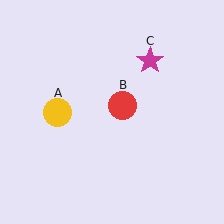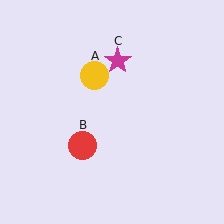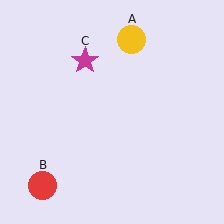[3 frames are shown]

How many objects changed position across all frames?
3 objects changed position: yellow circle (object A), red circle (object B), magenta star (object C).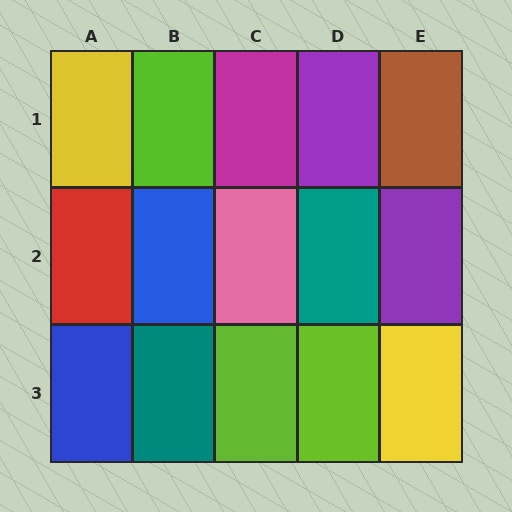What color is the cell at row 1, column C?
Magenta.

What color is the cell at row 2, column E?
Purple.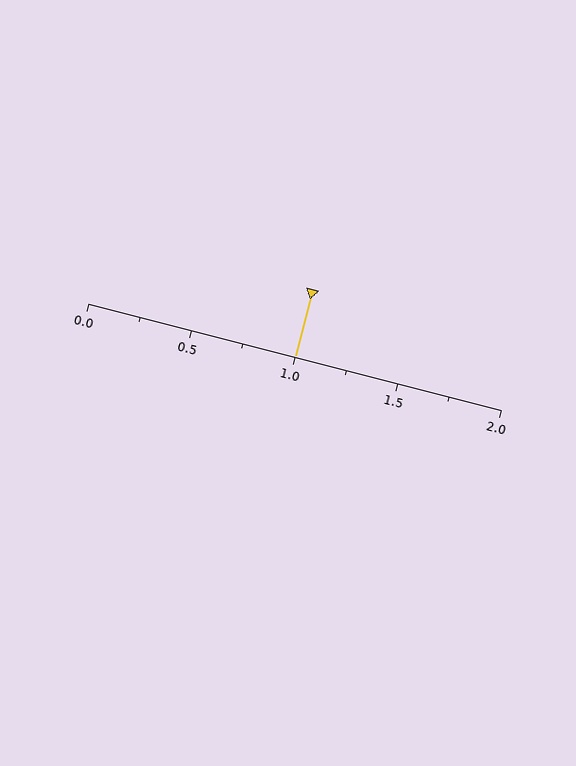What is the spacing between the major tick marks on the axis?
The major ticks are spaced 0.5 apart.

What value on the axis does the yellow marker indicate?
The marker indicates approximately 1.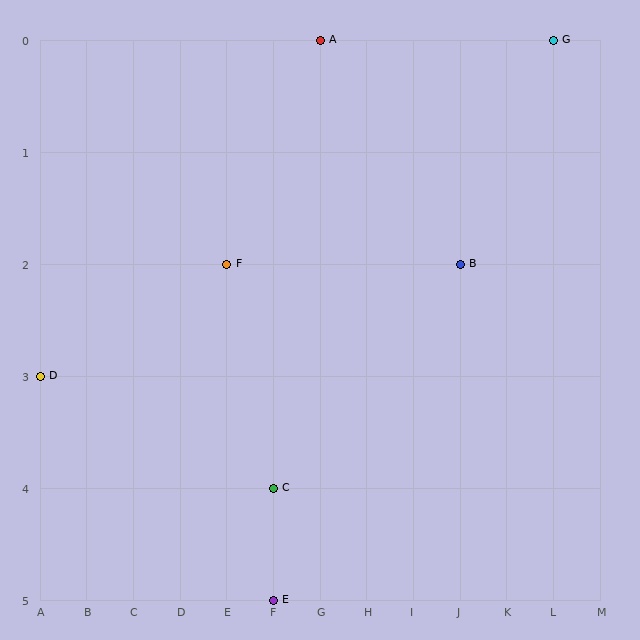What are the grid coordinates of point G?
Point G is at grid coordinates (L, 0).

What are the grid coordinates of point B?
Point B is at grid coordinates (J, 2).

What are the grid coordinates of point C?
Point C is at grid coordinates (F, 4).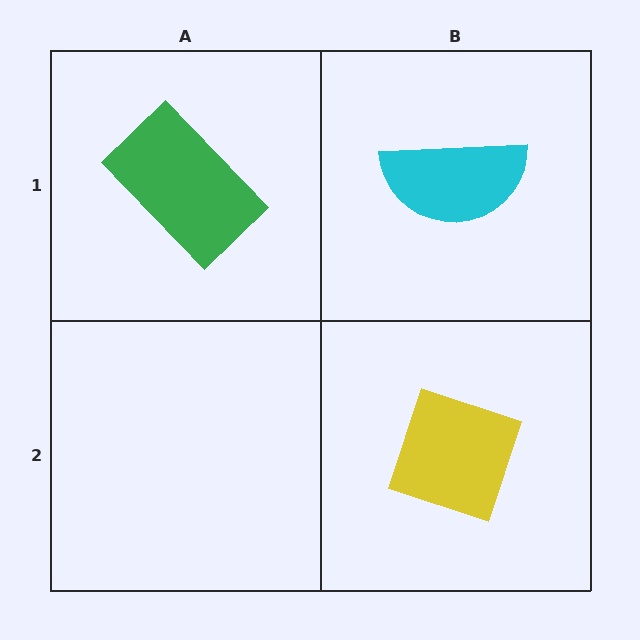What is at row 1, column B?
A cyan semicircle.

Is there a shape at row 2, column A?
No, that cell is empty.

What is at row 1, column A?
A green rectangle.